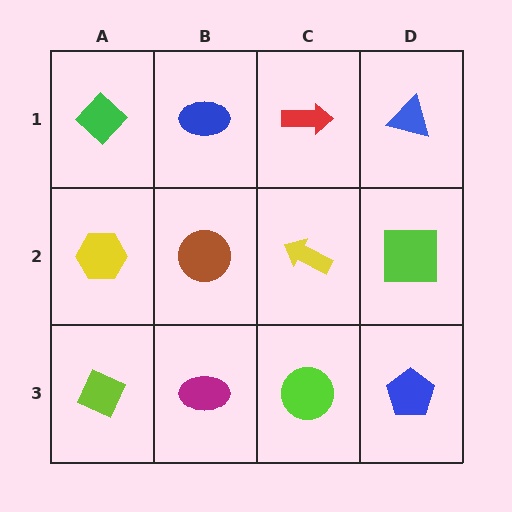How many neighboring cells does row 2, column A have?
3.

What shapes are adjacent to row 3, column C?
A yellow arrow (row 2, column C), a magenta ellipse (row 3, column B), a blue pentagon (row 3, column D).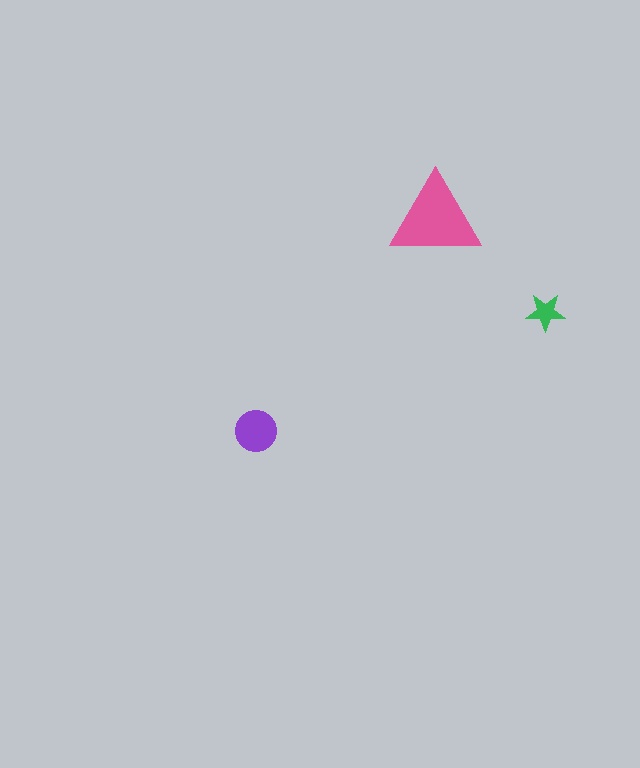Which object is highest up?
The pink triangle is topmost.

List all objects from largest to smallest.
The pink triangle, the purple circle, the green star.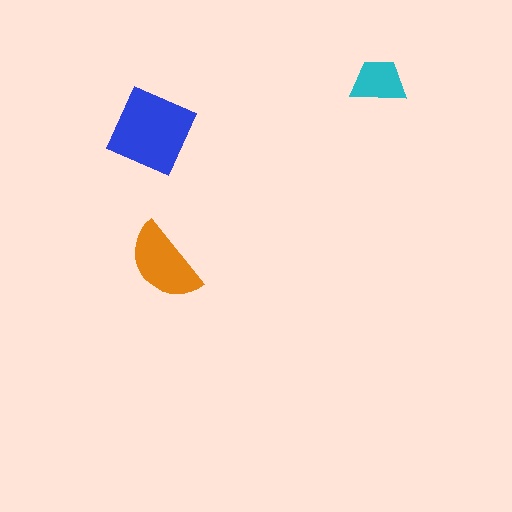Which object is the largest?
The blue square.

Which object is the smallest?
The cyan trapezoid.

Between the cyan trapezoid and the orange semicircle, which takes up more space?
The orange semicircle.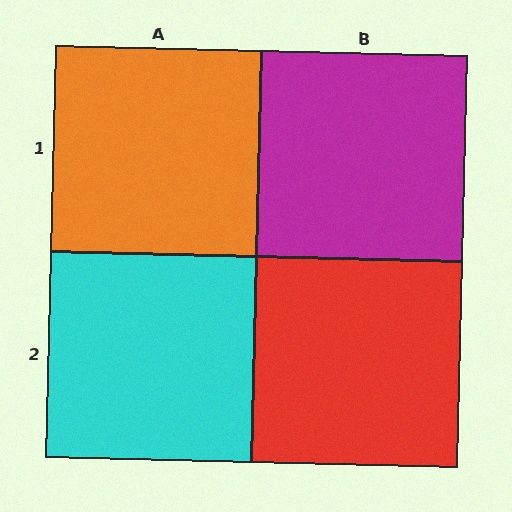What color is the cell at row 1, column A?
Orange.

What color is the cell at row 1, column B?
Magenta.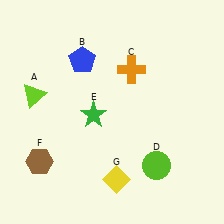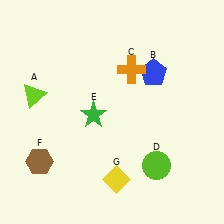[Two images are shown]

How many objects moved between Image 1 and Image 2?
1 object moved between the two images.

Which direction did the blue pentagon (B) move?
The blue pentagon (B) moved right.